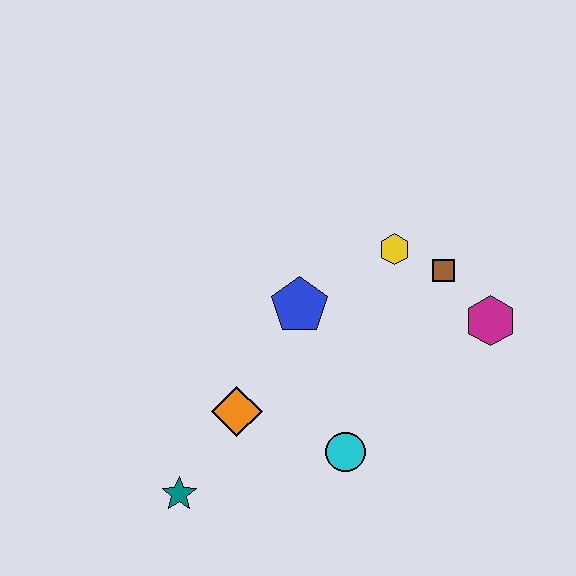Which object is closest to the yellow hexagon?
The brown square is closest to the yellow hexagon.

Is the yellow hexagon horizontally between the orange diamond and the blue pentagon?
No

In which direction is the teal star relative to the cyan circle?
The teal star is to the left of the cyan circle.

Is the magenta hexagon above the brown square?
No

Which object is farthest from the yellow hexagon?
The teal star is farthest from the yellow hexagon.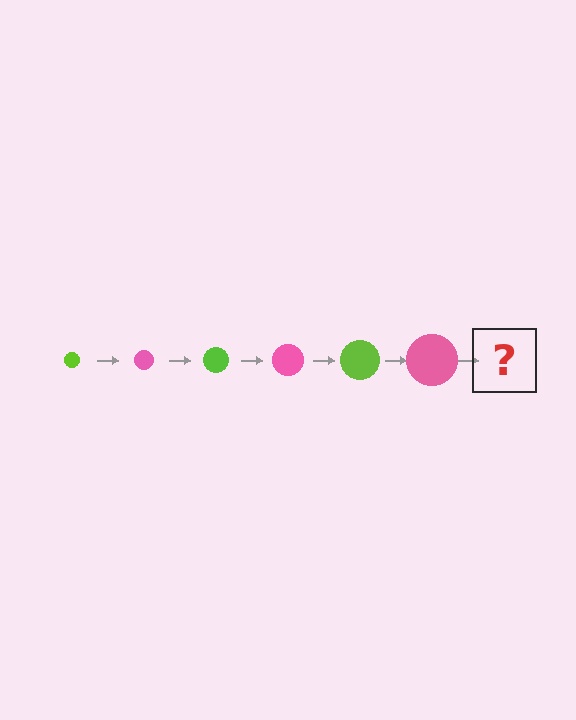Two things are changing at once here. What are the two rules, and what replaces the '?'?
The two rules are that the circle grows larger each step and the color cycles through lime and pink. The '?' should be a lime circle, larger than the previous one.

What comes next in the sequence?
The next element should be a lime circle, larger than the previous one.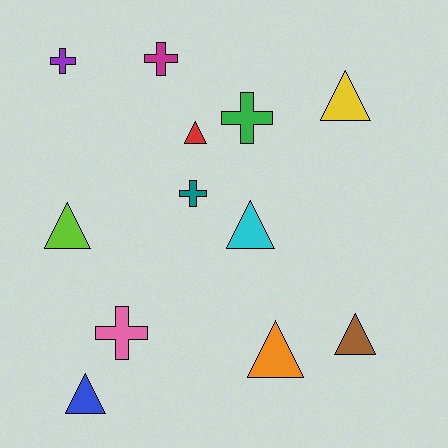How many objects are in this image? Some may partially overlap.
There are 12 objects.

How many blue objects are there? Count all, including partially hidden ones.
There is 1 blue object.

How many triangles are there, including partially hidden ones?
There are 7 triangles.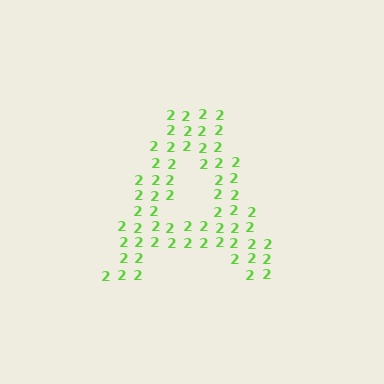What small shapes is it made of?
It is made of small digit 2's.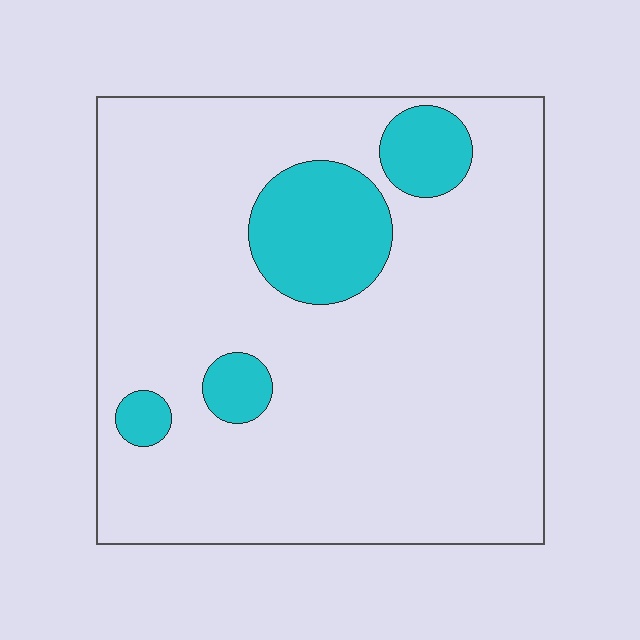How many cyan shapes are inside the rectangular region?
4.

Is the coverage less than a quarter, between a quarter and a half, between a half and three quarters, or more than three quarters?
Less than a quarter.